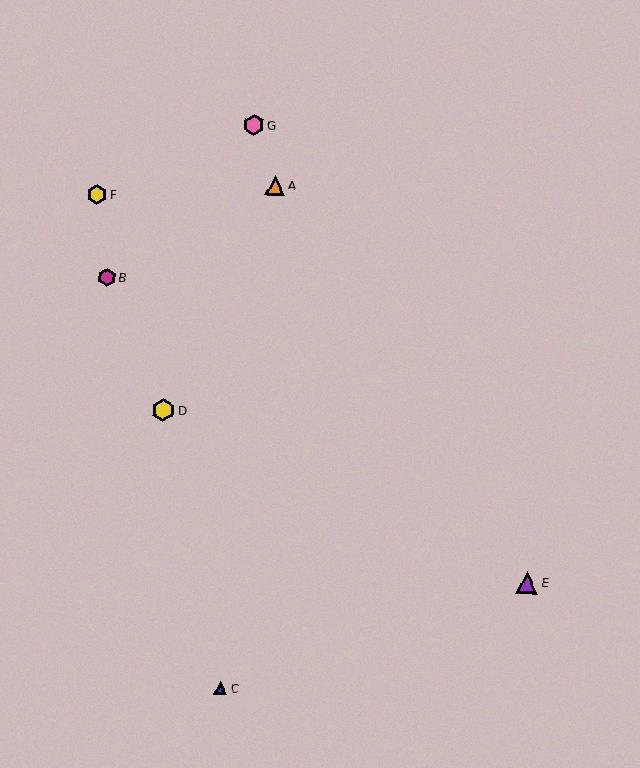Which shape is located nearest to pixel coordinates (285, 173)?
The orange triangle (labeled A) at (275, 185) is nearest to that location.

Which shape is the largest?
The yellow hexagon (labeled D) is the largest.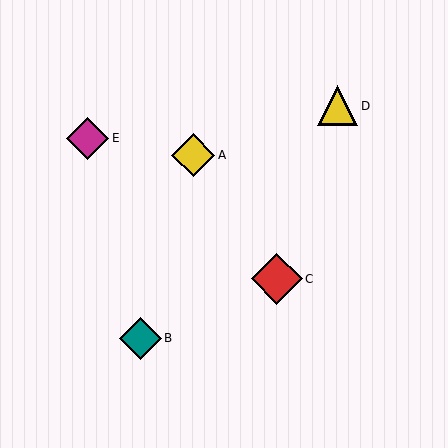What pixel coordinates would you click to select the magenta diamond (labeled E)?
Click at (88, 138) to select the magenta diamond E.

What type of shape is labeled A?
Shape A is a yellow diamond.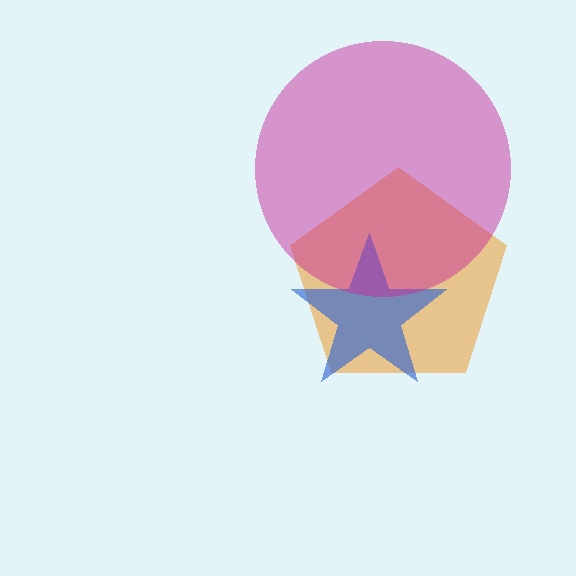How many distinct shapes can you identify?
There are 3 distinct shapes: an orange pentagon, a blue star, a magenta circle.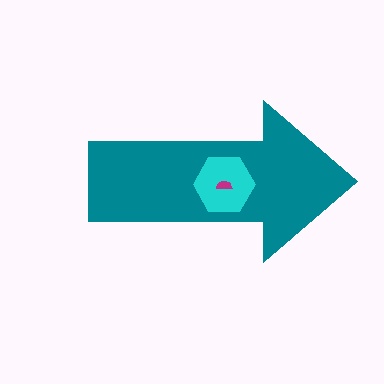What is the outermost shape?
The teal arrow.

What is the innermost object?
The magenta semicircle.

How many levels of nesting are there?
3.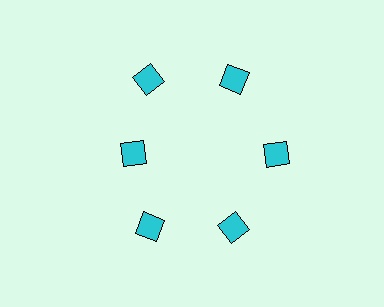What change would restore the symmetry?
The symmetry would be restored by moving it outward, back onto the ring so that all 6 diamonds sit at equal angles and equal distance from the center.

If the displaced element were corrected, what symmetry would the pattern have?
It would have 6-fold rotational symmetry — the pattern would map onto itself every 60 degrees.